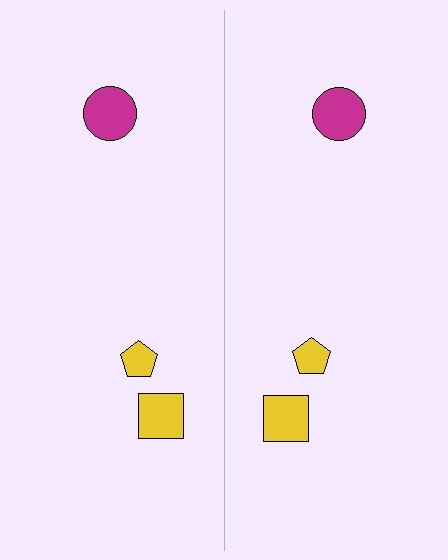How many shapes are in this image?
There are 6 shapes in this image.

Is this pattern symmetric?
Yes, this pattern has bilateral (reflection) symmetry.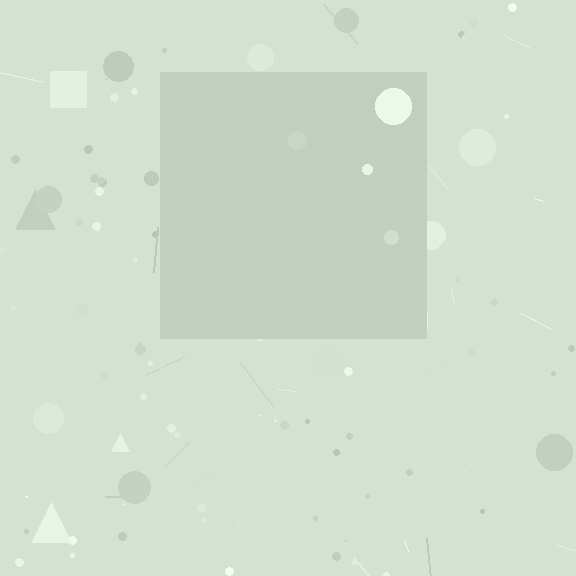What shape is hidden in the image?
A square is hidden in the image.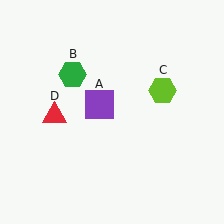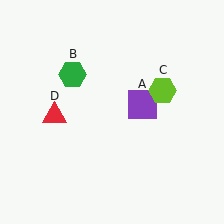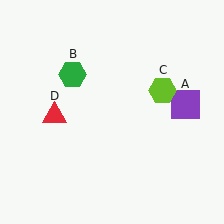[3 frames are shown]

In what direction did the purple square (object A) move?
The purple square (object A) moved right.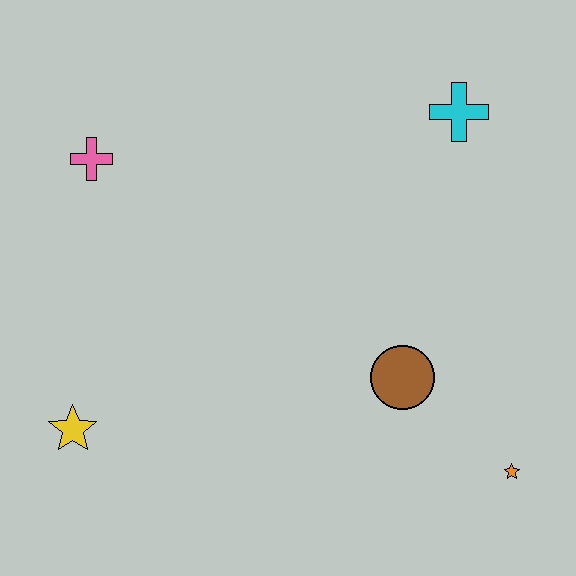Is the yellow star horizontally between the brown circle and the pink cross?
No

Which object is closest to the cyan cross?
The brown circle is closest to the cyan cross.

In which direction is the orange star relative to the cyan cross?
The orange star is below the cyan cross.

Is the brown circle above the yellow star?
Yes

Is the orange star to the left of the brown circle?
No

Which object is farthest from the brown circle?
The pink cross is farthest from the brown circle.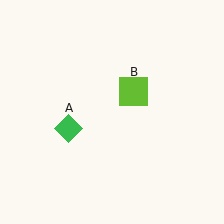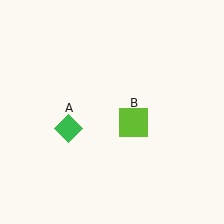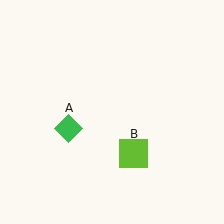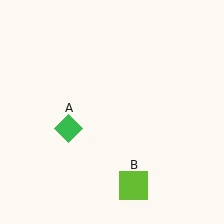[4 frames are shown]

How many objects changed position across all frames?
1 object changed position: lime square (object B).